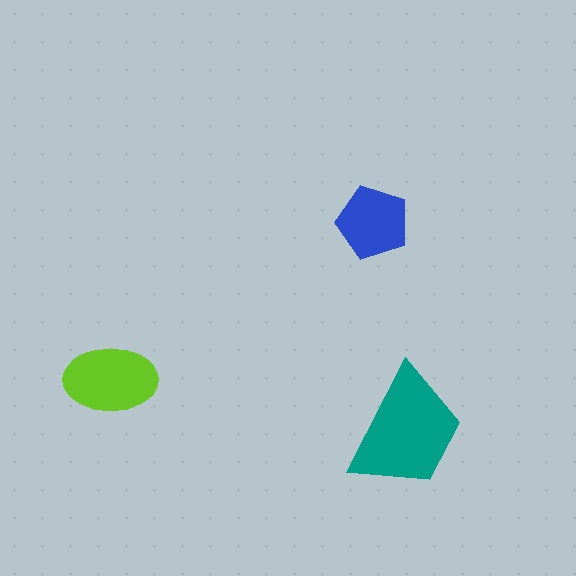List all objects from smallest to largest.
The blue pentagon, the lime ellipse, the teal trapezoid.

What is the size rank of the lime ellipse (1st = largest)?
2nd.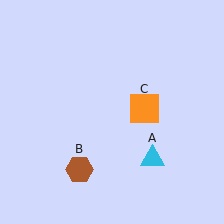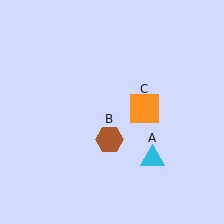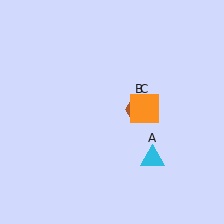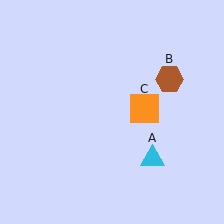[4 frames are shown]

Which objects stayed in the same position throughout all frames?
Cyan triangle (object A) and orange square (object C) remained stationary.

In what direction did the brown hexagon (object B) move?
The brown hexagon (object B) moved up and to the right.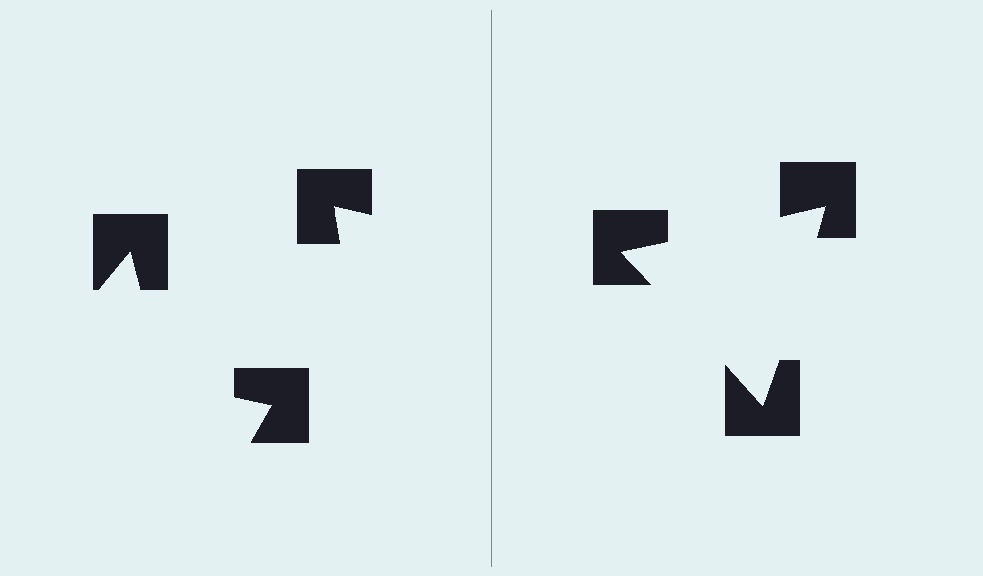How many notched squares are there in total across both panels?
6 — 3 on each side.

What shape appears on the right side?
An illusory triangle.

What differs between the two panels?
The notched squares are positioned identically on both sides; only the wedge orientations differ. On the right they align to a triangle; on the left they are misaligned.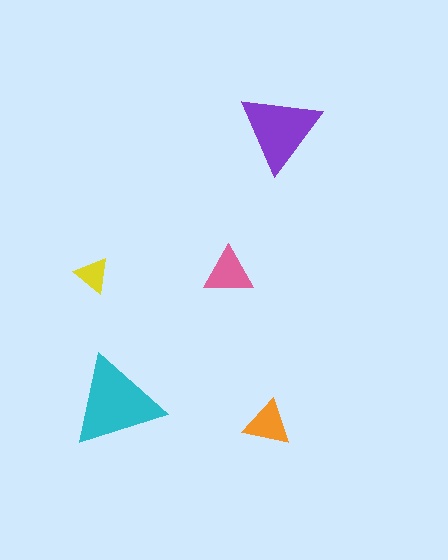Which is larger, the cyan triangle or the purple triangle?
The cyan one.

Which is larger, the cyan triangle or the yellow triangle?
The cyan one.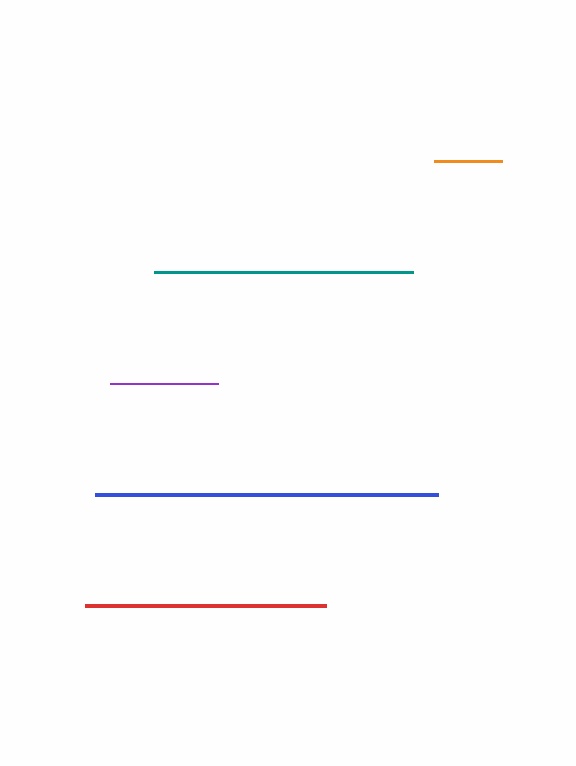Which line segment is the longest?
The blue line is the longest at approximately 344 pixels.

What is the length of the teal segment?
The teal segment is approximately 259 pixels long.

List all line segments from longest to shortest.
From longest to shortest: blue, teal, red, purple, orange.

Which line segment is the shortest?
The orange line is the shortest at approximately 68 pixels.